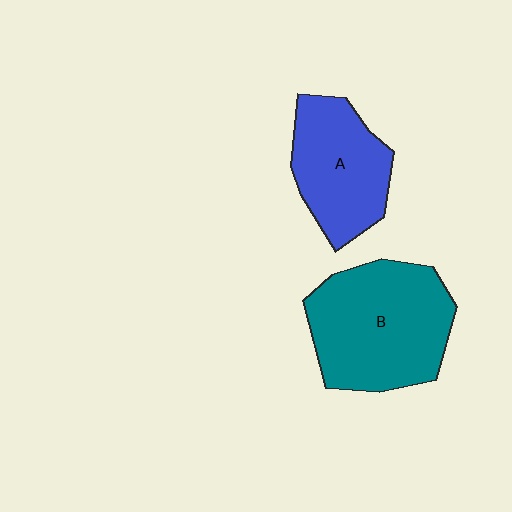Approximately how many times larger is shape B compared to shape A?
Approximately 1.4 times.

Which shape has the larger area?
Shape B (teal).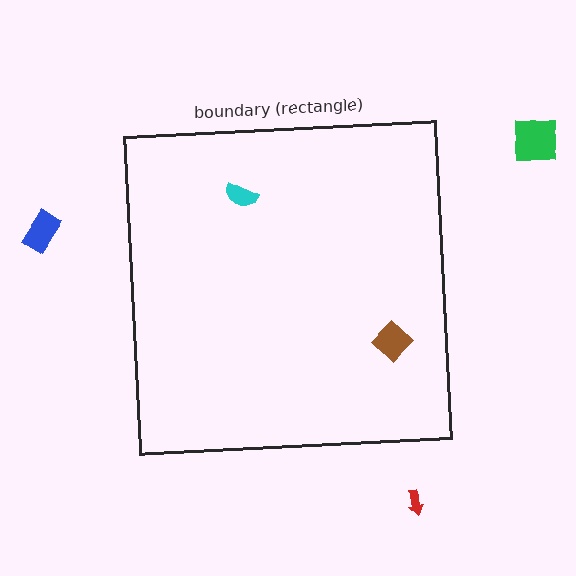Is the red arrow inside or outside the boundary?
Outside.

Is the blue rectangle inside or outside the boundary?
Outside.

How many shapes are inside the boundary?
2 inside, 3 outside.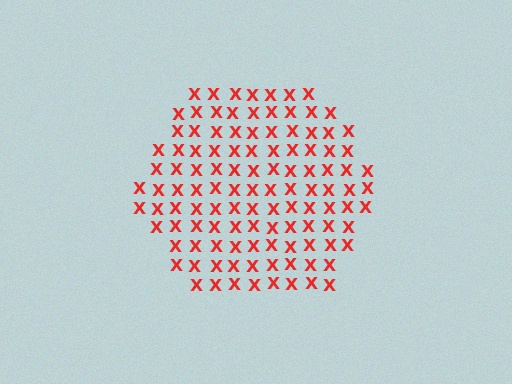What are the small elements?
The small elements are letter X's.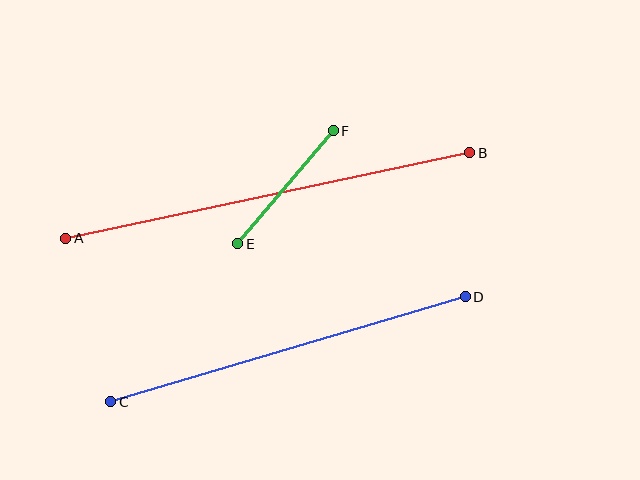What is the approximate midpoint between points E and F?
The midpoint is at approximately (285, 187) pixels.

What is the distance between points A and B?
The distance is approximately 413 pixels.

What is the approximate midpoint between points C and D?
The midpoint is at approximately (288, 349) pixels.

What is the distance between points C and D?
The distance is approximately 370 pixels.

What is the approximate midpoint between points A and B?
The midpoint is at approximately (268, 196) pixels.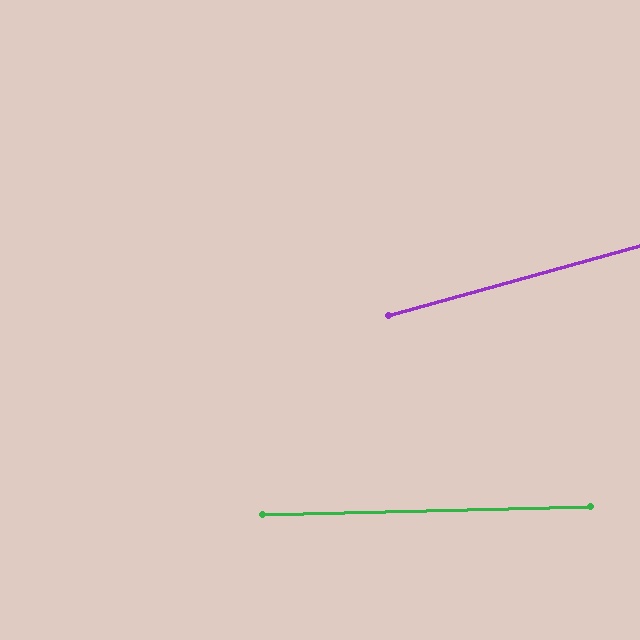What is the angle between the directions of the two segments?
Approximately 14 degrees.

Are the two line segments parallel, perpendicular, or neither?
Neither parallel nor perpendicular — they differ by about 14°.